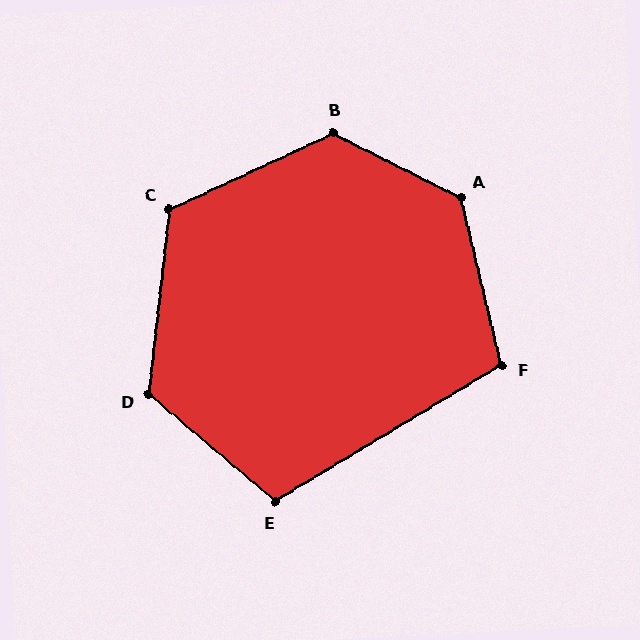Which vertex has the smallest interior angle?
F, at approximately 108 degrees.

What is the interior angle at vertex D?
Approximately 124 degrees (obtuse).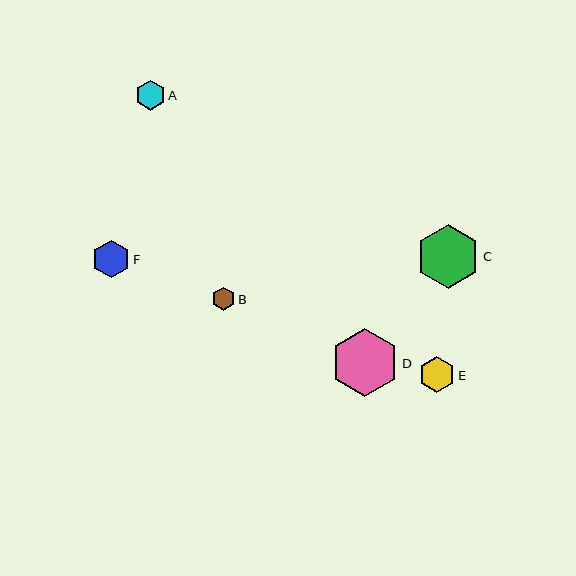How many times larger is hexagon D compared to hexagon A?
Hexagon D is approximately 2.3 times the size of hexagon A.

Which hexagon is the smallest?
Hexagon B is the smallest with a size of approximately 23 pixels.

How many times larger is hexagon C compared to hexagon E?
Hexagon C is approximately 1.7 times the size of hexagon E.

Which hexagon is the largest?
Hexagon D is the largest with a size of approximately 68 pixels.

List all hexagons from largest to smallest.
From largest to smallest: D, C, F, E, A, B.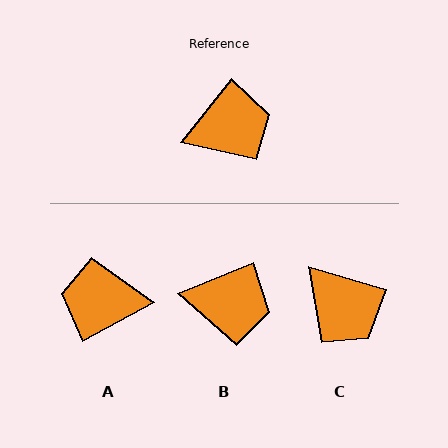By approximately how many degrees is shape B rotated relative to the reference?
Approximately 29 degrees clockwise.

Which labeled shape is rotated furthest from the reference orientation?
A, about 157 degrees away.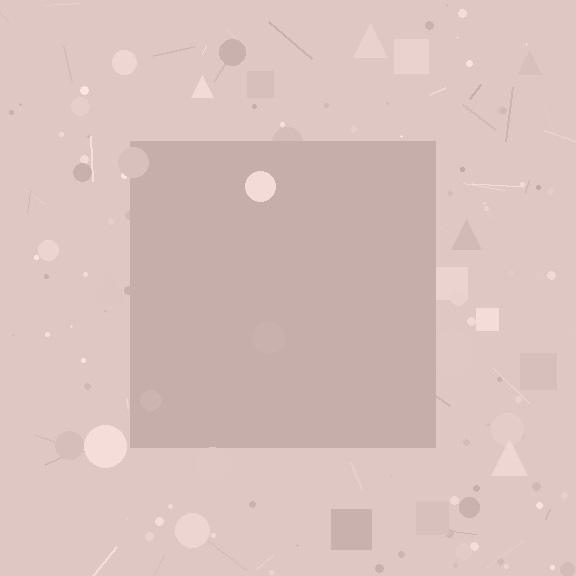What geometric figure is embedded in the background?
A square is embedded in the background.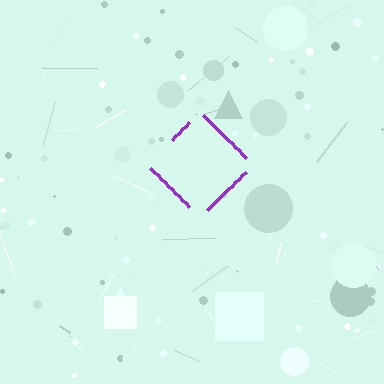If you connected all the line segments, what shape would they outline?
They would outline a diamond.